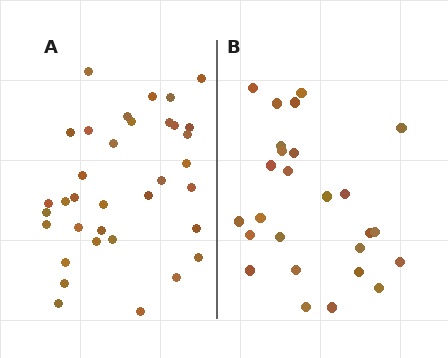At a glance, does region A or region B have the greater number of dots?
Region A (the left region) has more dots.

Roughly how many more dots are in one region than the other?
Region A has roughly 8 or so more dots than region B.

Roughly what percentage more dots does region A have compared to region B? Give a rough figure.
About 35% more.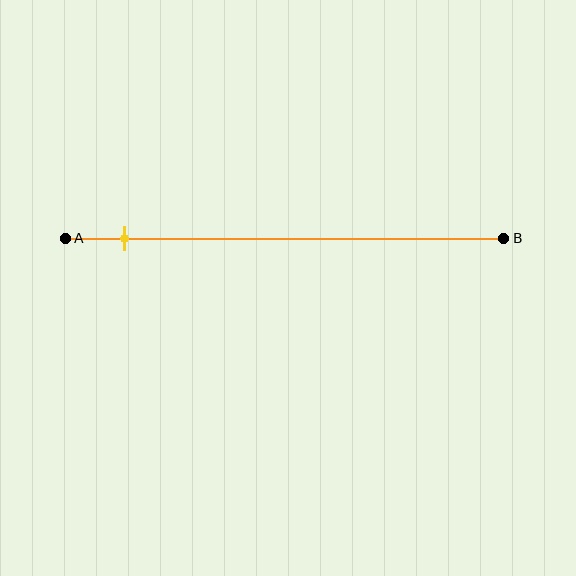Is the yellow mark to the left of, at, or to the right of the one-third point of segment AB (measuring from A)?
The yellow mark is to the left of the one-third point of segment AB.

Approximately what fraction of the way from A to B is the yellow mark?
The yellow mark is approximately 15% of the way from A to B.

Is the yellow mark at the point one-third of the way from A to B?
No, the mark is at about 15% from A, not at the 33% one-third point.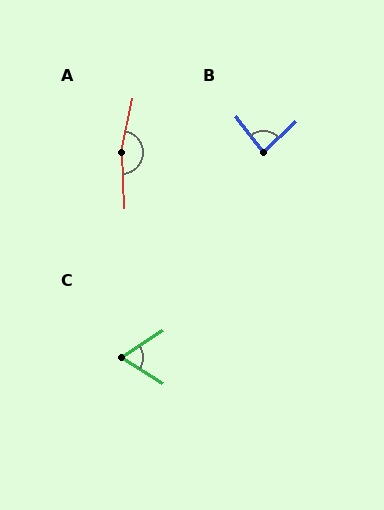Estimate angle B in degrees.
Approximately 83 degrees.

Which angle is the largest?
A, at approximately 166 degrees.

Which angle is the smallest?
C, at approximately 65 degrees.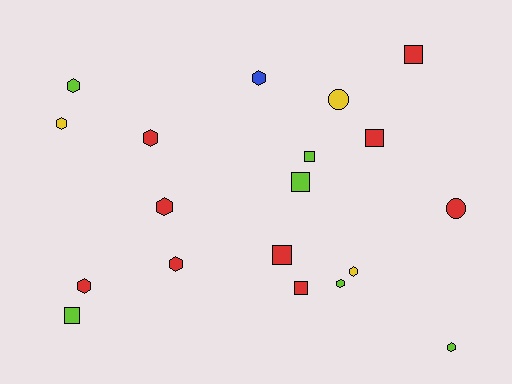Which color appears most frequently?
Red, with 9 objects.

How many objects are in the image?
There are 19 objects.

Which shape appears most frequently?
Hexagon, with 10 objects.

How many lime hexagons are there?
There are 3 lime hexagons.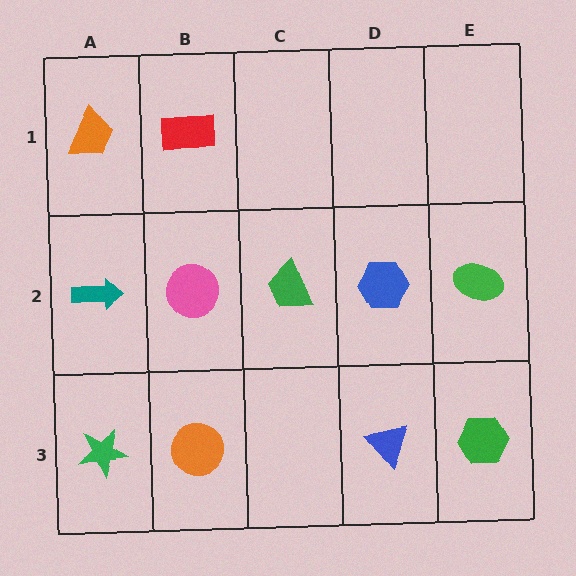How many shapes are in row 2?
5 shapes.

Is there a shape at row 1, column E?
No, that cell is empty.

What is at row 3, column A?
A green star.